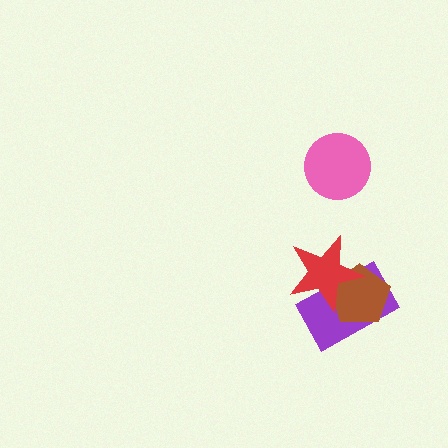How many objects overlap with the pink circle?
0 objects overlap with the pink circle.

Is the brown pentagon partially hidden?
Yes, it is partially covered by another shape.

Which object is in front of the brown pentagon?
The red star is in front of the brown pentagon.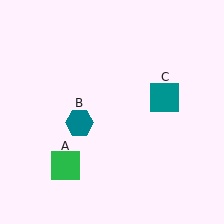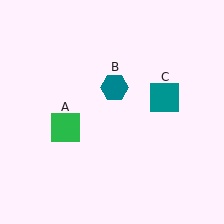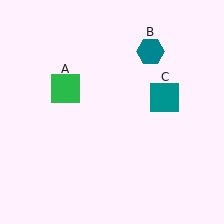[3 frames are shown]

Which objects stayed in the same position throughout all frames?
Teal square (object C) remained stationary.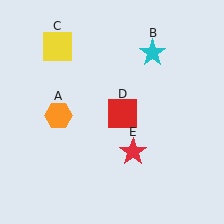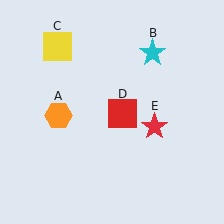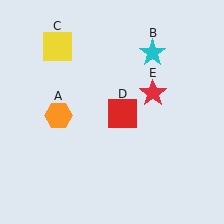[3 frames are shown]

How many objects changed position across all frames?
1 object changed position: red star (object E).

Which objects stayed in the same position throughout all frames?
Orange hexagon (object A) and cyan star (object B) and yellow square (object C) and red square (object D) remained stationary.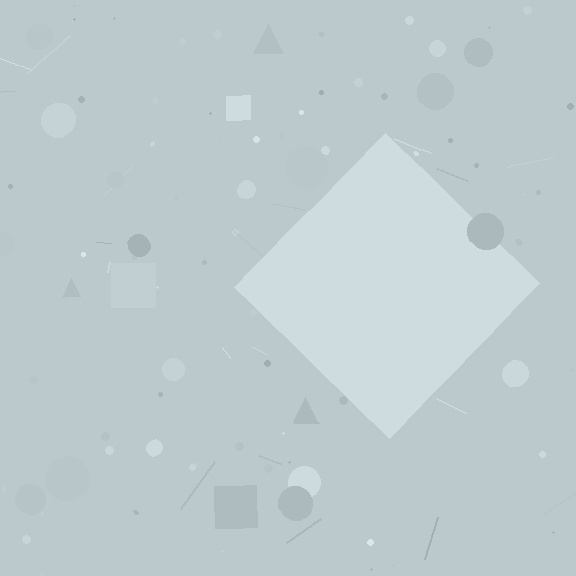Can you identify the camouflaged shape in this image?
The camouflaged shape is a diamond.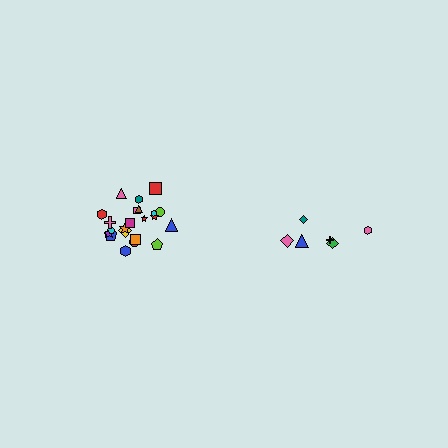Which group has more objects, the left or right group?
The left group.